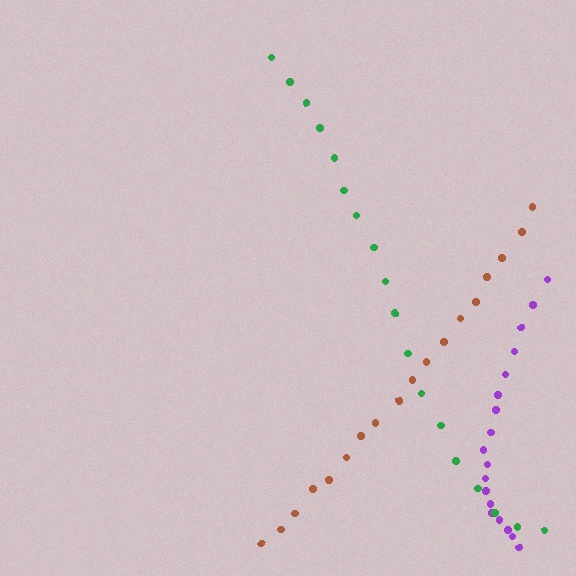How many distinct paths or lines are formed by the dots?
There are 3 distinct paths.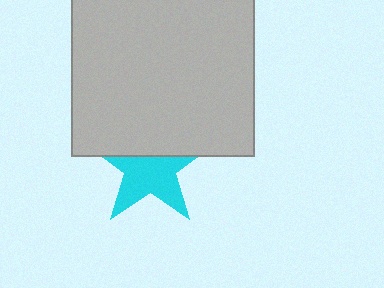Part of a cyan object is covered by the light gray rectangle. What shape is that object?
It is a star.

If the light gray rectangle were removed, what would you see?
You would see the complete cyan star.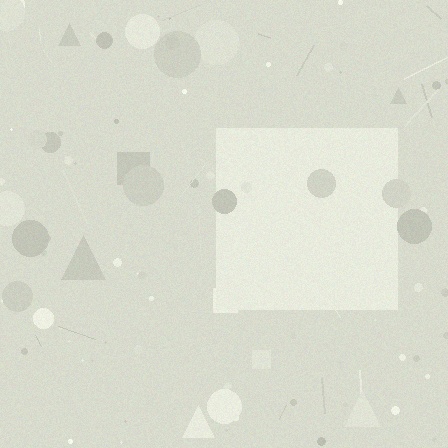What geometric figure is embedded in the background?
A square is embedded in the background.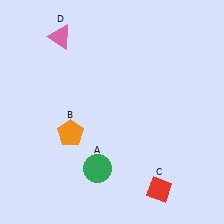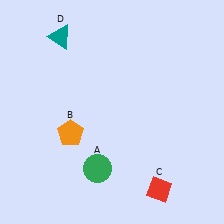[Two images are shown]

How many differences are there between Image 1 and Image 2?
There is 1 difference between the two images.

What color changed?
The triangle (D) changed from pink in Image 1 to teal in Image 2.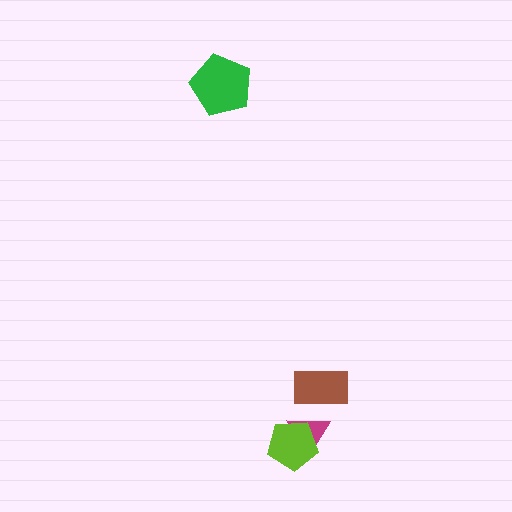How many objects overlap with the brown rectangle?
0 objects overlap with the brown rectangle.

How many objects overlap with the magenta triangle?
1 object overlaps with the magenta triangle.